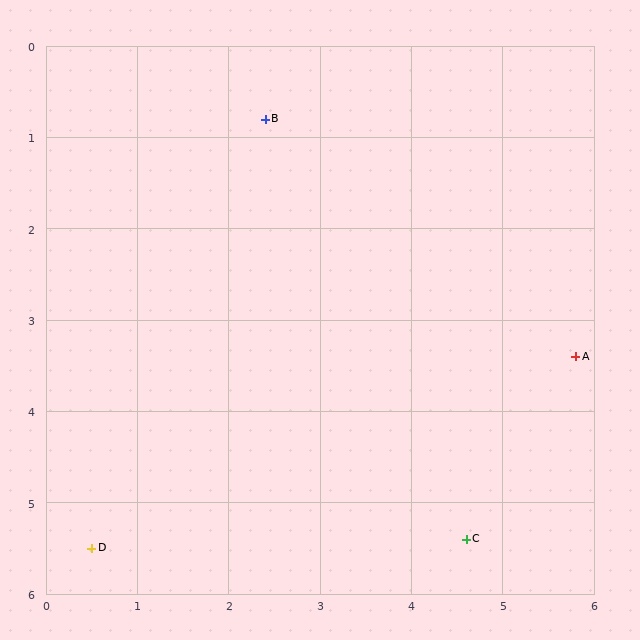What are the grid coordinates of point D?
Point D is at approximately (0.5, 5.5).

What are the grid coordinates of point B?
Point B is at approximately (2.4, 0.8).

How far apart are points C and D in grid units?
Points C and D are about 4.1 grid units apart.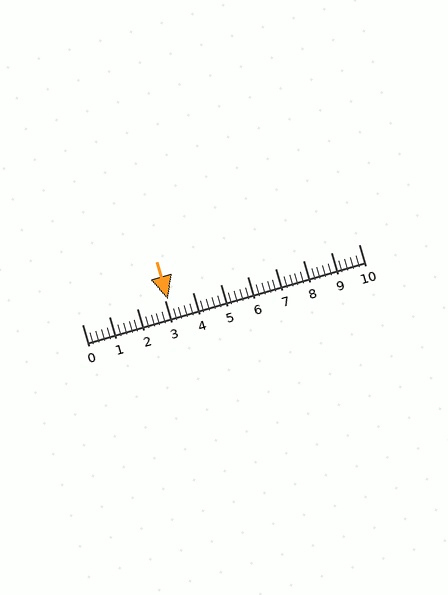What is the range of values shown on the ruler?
The ruler shows values from 0 to 10.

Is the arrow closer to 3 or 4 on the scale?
The arrow is closer to 3.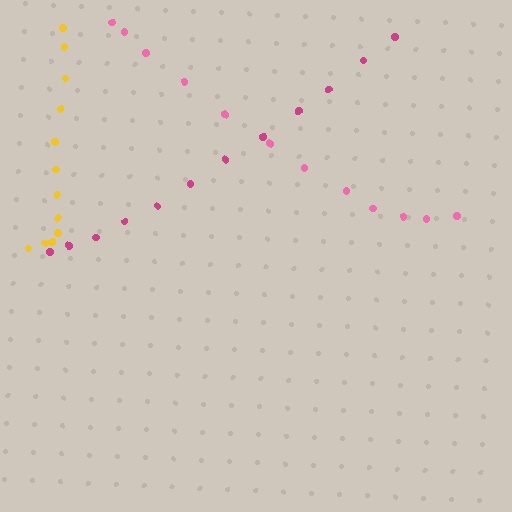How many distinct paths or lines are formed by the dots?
There are 3 distinct paths.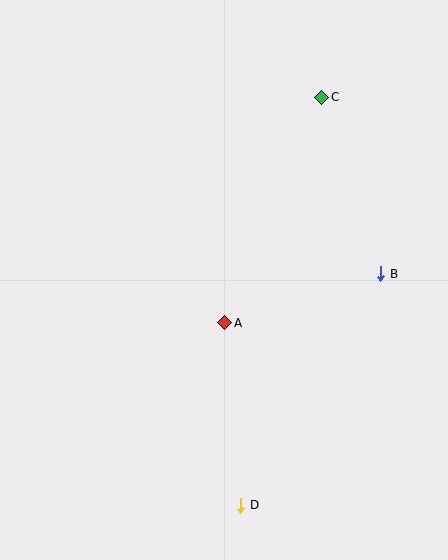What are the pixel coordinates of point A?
Point A is at (225, 323).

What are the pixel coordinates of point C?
Point C is at (322, 97).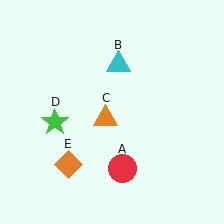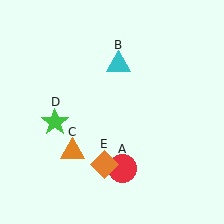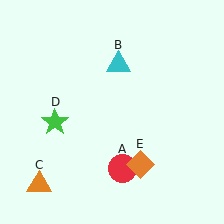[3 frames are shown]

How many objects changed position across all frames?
2 objects changed position: orange triangle (object C), orange diamond (object E).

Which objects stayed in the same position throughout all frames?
Red circle (object A) and cyan triangle (object B) and green star (object D) remained stationary.